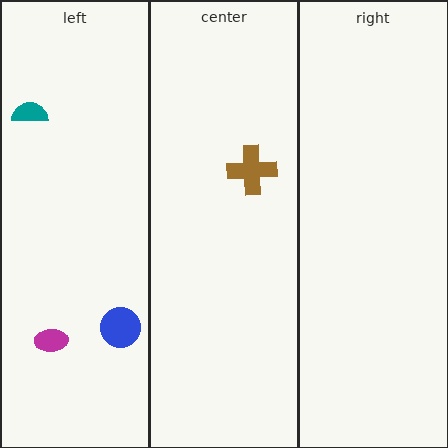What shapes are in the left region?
The magenta ellipse, the blue circle, the teal semicircle.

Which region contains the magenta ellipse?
The left region.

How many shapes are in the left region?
3.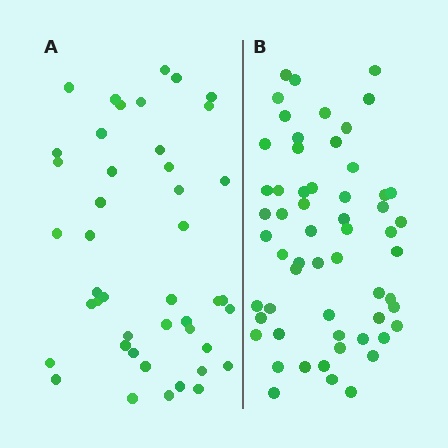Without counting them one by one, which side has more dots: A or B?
Region B (the right region) has more dots.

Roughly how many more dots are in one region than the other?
Region B has approximately 15 more dots than region A.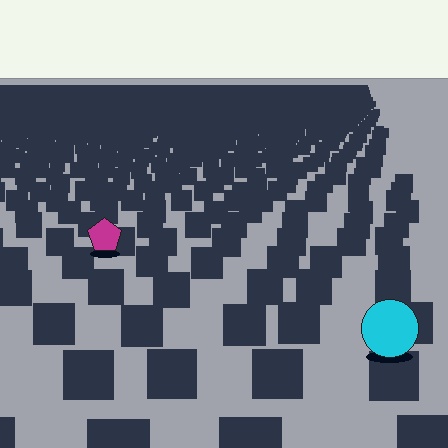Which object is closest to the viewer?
The cyan circle is closest. The texture marks near it are larger and more spread out.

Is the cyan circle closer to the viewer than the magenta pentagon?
Yes. The cyan circle is closer — you can tell from the texture gradient: the ground texture is coarser near it.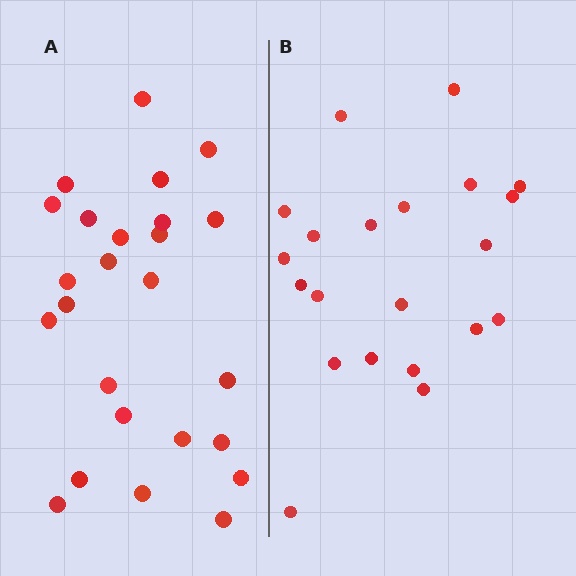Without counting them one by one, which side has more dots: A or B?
Region A (the left region) has more dots.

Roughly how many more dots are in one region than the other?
Region A has about 4 more dots than region B.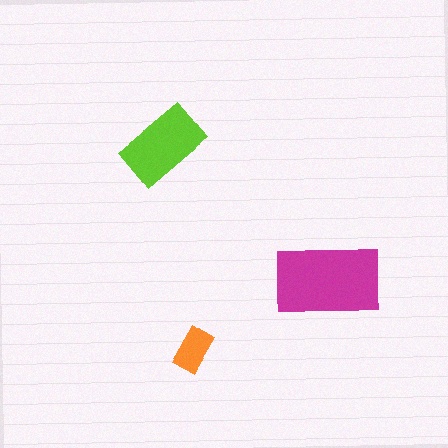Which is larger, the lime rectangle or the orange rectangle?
The lime one.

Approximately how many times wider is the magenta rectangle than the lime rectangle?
About 1.5 times wider.